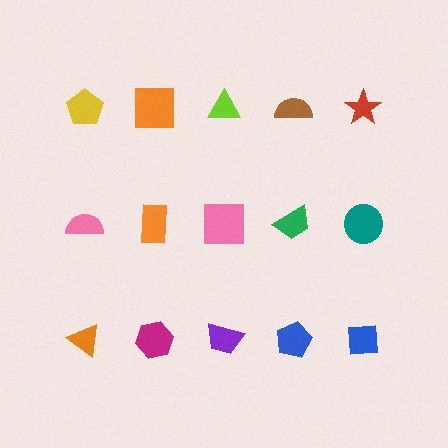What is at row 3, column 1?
An orange triangle.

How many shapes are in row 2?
5 shapes.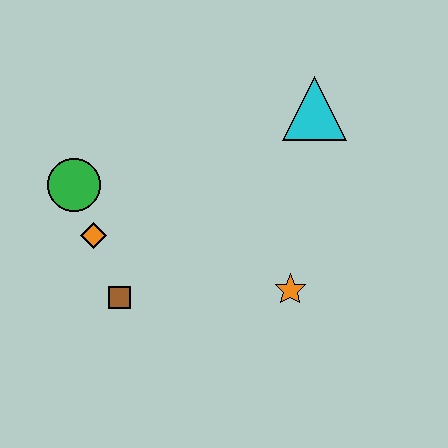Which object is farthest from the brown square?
The cyan triangle is farthest from the brown square.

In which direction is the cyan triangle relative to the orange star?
The cyan triangle is above the orange star.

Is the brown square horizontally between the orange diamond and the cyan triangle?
Yes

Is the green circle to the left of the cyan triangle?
Yes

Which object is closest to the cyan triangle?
The orange star is closest to the cyan triangle.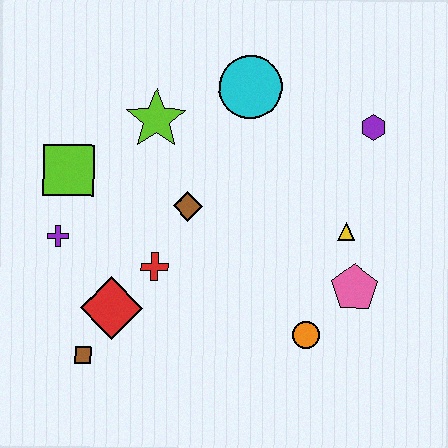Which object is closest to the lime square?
The purple cross is closest to the lime square.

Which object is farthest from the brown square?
The purple hexagon is farthest from the brown square.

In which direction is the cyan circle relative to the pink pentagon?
The cyan circle is above the pink pentagon.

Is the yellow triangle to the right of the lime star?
Yes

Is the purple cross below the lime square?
Yes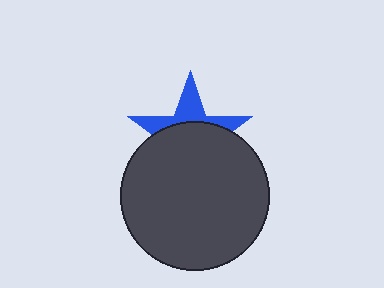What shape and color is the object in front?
The object in front is a dark gray circle.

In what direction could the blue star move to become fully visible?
The blue star could move up. That would shift it out from behind the dark gray circle entirely.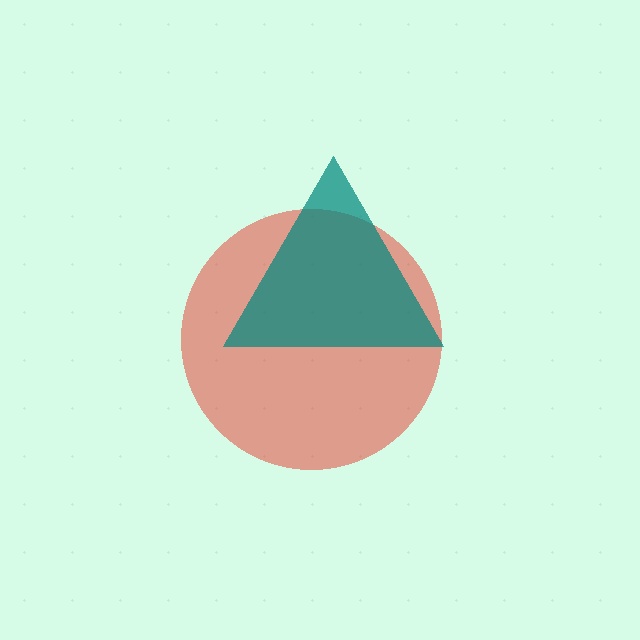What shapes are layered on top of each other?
The layered shapes are: a red circle, a teal triangle.